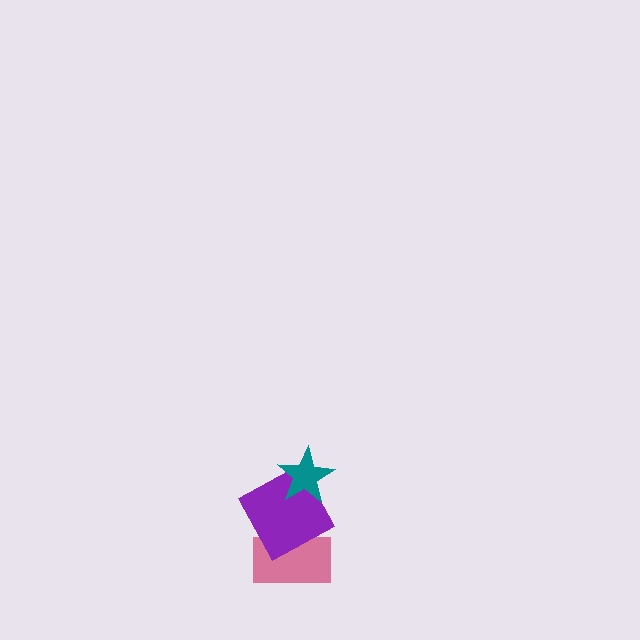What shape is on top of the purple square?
The teal star is on top of the purple square.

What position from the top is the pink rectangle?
The pink rectangle is 3rd from the top.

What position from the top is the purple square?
The purple square is 2nd from the top.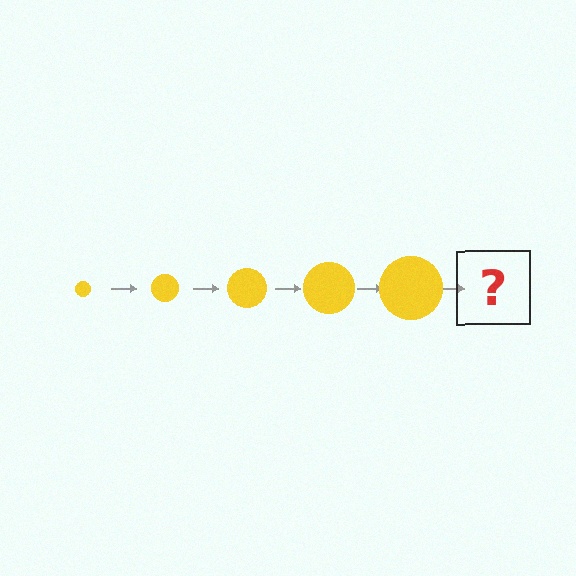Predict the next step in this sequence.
The next step is a yellow circle, larger than the previous one.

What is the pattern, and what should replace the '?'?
The pattern is that the circle gets progressively larger each step. The '?' should be a yellow circle, larger than the previous one.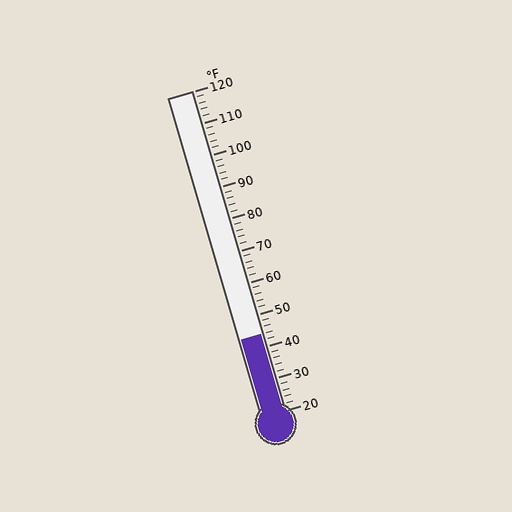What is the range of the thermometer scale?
The thermometer scale ranges from 20°F to 120°F.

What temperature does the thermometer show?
The thermometer shows approximately 44°F.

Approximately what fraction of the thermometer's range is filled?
The thermometer is filled to approximately 25% of its range.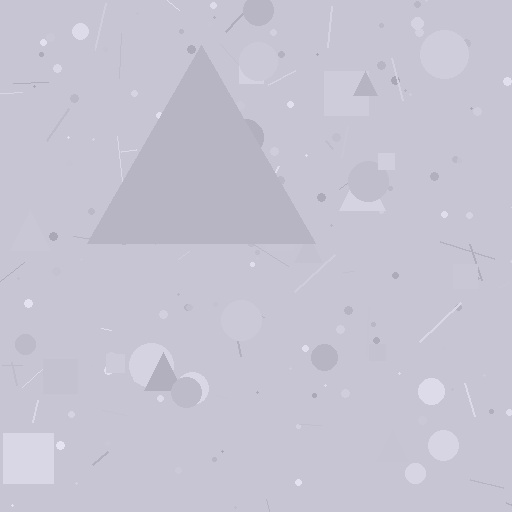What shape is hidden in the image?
A triangle is hidden in the image.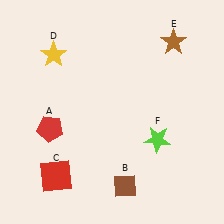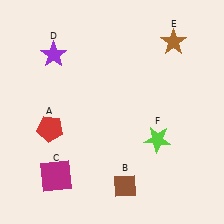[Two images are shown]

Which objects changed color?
C changed from red to magenta. D changed from yellow to purple.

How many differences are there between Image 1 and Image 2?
There are 2 differences between the two images.